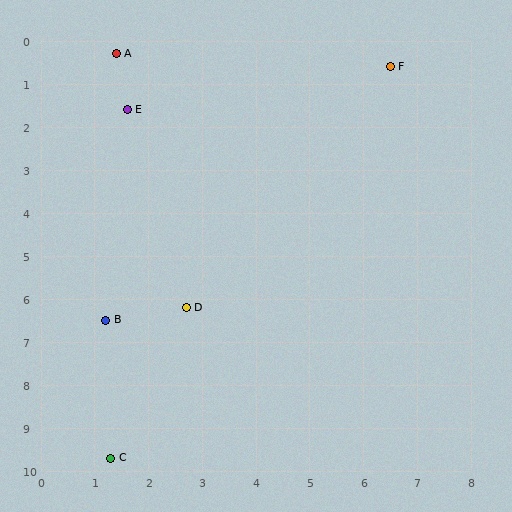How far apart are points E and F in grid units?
Points E and F are about 5.0 grid units apart.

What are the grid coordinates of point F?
Point F is at approximately (6.5, 0.6).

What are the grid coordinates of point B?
Point B is at approximately (1.2, 6.5).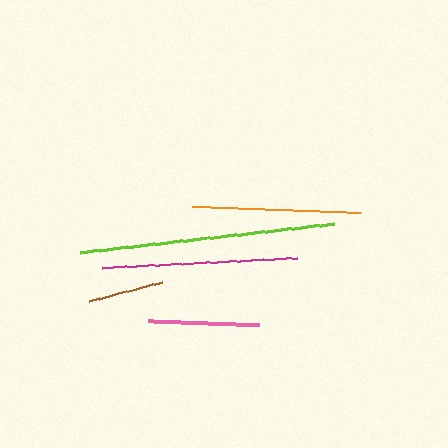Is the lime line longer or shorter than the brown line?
The lime line is longer than the brown line.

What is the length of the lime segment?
The lime segment is approximately 256 pixels long.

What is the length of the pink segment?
The pink segment is approximately 111 pixels long.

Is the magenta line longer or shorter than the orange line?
The magenta line is longer than the orange line.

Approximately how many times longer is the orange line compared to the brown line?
The orange line is approximately 2.2 times the length of the brown line.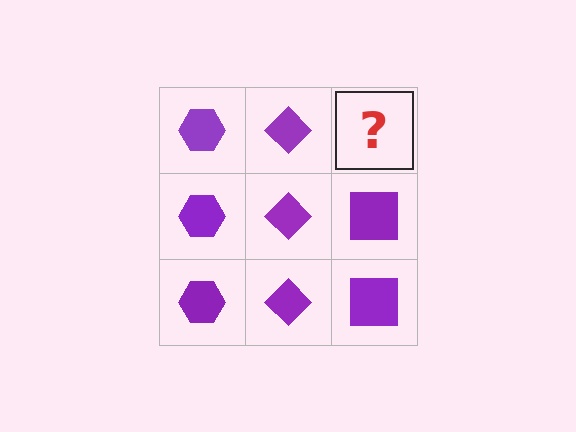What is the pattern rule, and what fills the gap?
The rule is that each column has a consistent shape. The gap should be filled with a purple square.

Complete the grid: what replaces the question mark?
The question mark should be replaced with a purple square.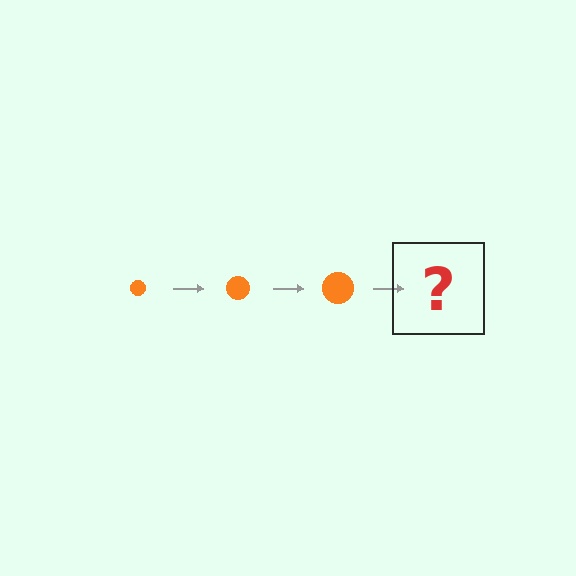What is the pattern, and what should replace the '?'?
The pattern is that the circle gets progressively larger each step. The '?' should be an orange circle, larger than the previous one.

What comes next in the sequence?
The next element should be an orange circle, larger than the previous one.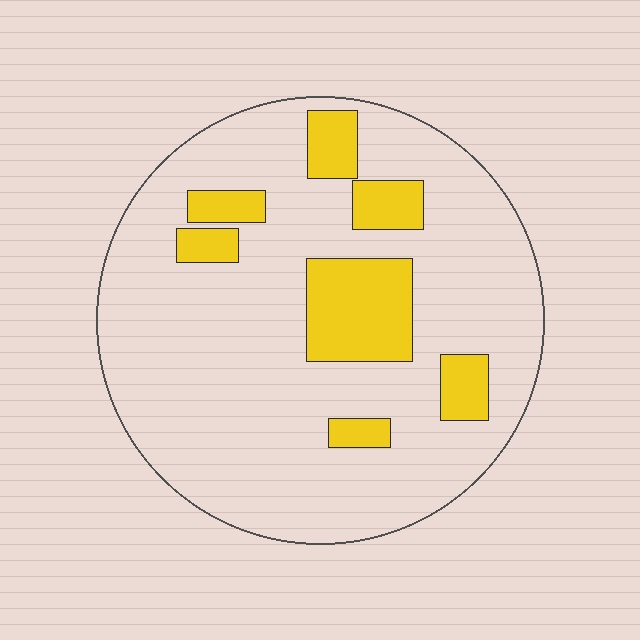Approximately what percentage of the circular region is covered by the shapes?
Approximately 20%.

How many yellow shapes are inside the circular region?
7.